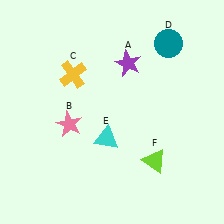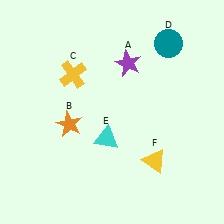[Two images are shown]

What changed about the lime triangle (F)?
In Image 1, F is lime. In Image 2, it changed to yellow.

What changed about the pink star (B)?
In Image 1, B is pink. In Image 2, it changed to orange.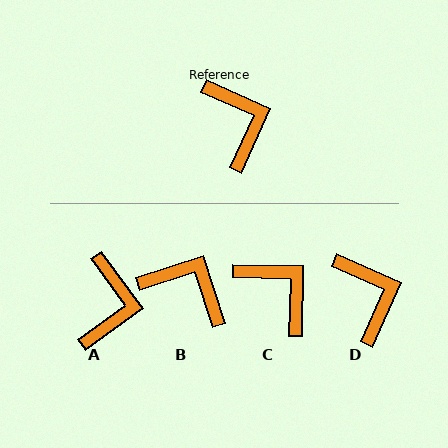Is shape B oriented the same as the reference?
No, it is off by about 42 degrees.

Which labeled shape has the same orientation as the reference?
D.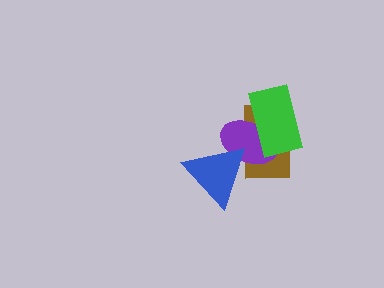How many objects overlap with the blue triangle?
2 objects overlap with the blue triangle.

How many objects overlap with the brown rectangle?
3 objects overlap with the brown rectangle.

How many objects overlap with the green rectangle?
2 objects overlap with the green rectangle.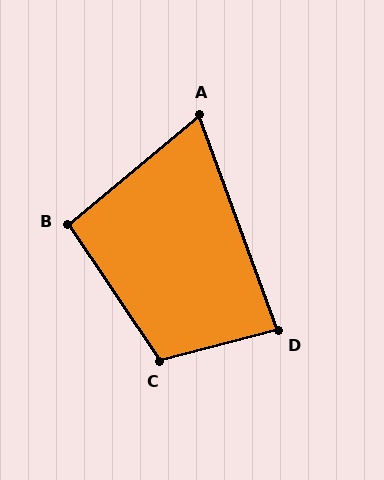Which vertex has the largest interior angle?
C, at approximately 110 degrees.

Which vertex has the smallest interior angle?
A, at approximately 70 degrees.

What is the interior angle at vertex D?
Approximately 84 degrees (acute).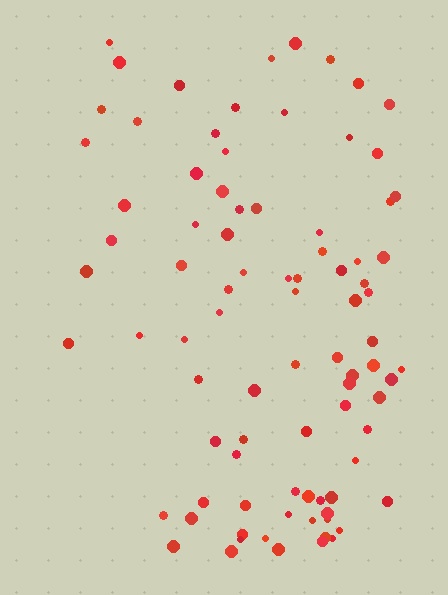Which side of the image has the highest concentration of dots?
The right.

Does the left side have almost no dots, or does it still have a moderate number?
Still a moderate number, just noticeably fewer than the right.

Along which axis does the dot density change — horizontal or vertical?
Horizontal.